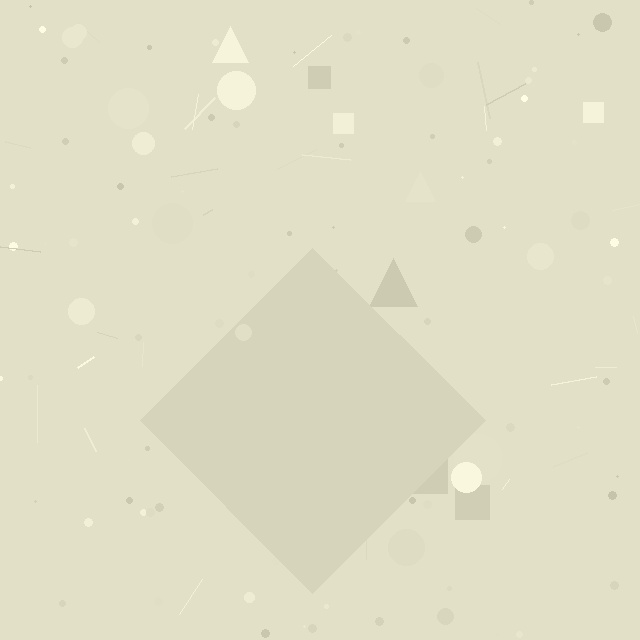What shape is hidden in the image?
A diamond is hidden in the image.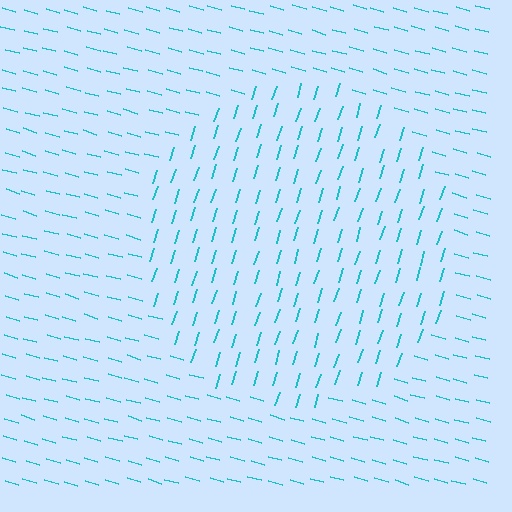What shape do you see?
I see a circle.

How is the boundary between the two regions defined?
The boundary is defined purely by a change in line orientation (approximately 88 degrees difference). All lines are the same color and thickness.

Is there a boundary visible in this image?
Yes, there is a texture boundary formed by a change in line orientation.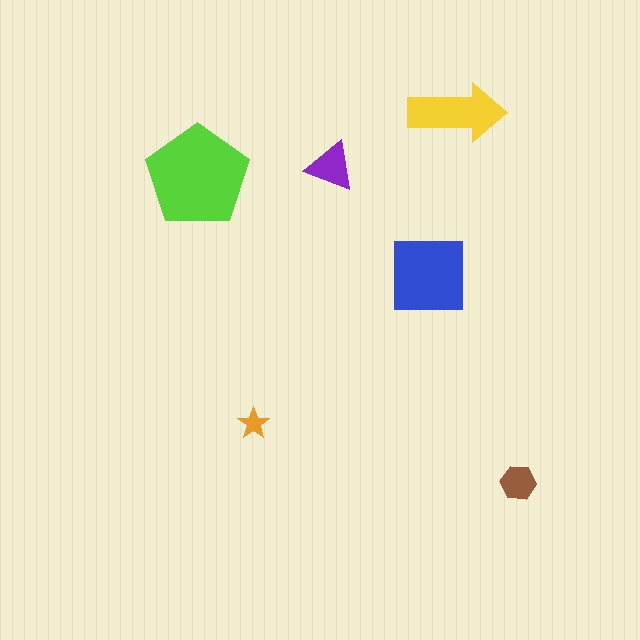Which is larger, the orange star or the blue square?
The blue square.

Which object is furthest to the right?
The brown hexagon is rightmost.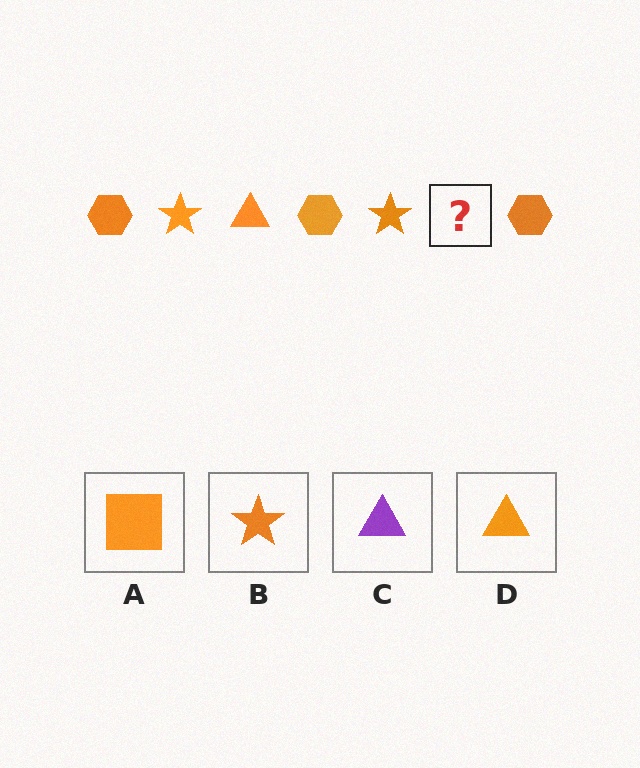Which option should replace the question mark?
Option D.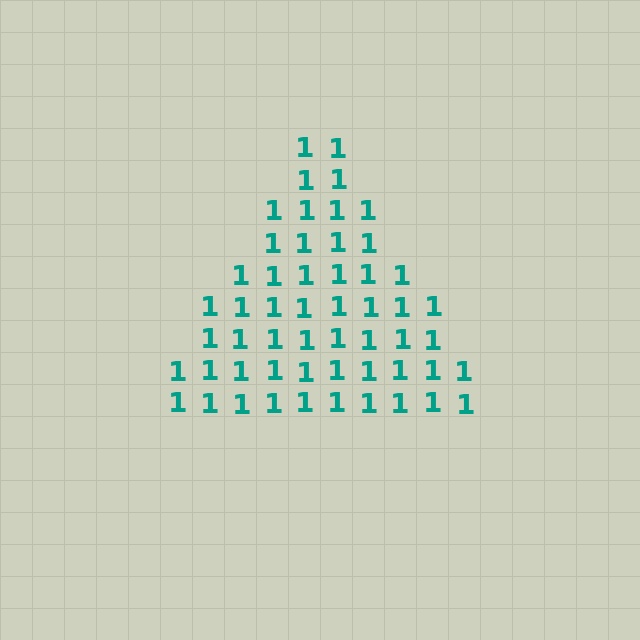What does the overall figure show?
The overall figure shows a triangle.